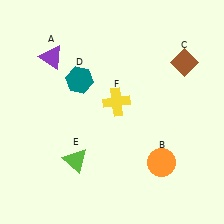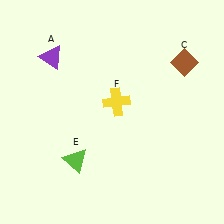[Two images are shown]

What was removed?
The teal hexagon (D), the orange circle (B) were removed in Image 2.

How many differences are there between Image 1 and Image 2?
There are 2 differences between the two images.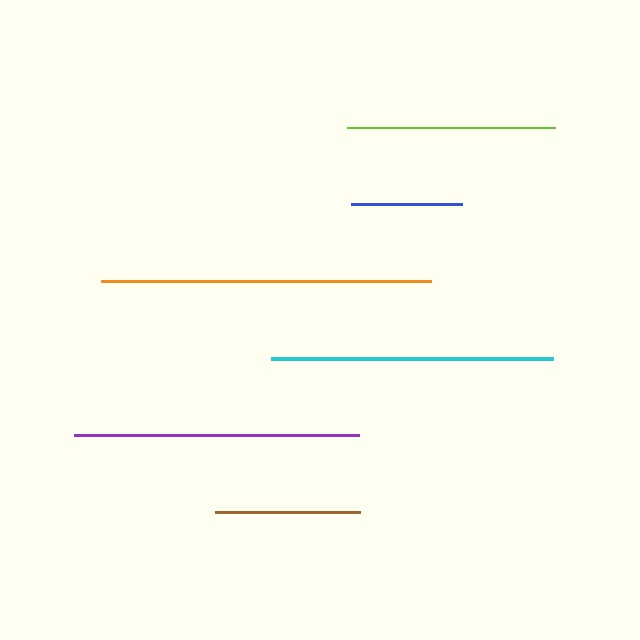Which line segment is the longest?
The orange line is the longest at approximately 331 pixels.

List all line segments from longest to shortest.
From longest to shortest: orange, purple, cyan, lime, brown, blue.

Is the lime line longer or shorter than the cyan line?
The cyan line is longer than the lime line.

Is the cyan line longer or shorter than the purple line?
The purple line is longer than the cyan line.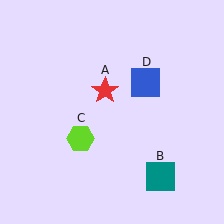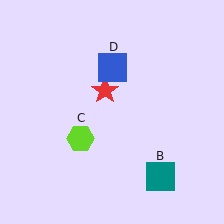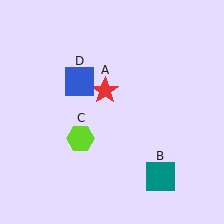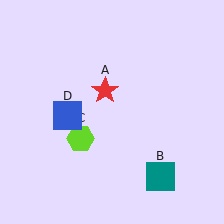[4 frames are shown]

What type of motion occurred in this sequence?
The blue square (object D) rotated counterclockwise around the center of the scene.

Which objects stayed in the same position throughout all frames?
Red star (object A) and teal square (object B) and lime hexagon (object C) remained stationary.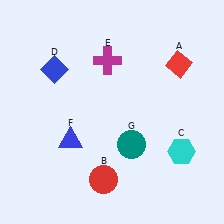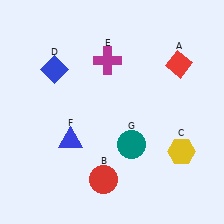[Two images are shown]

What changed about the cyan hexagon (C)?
In Image 1, C is cyan. In Image 2, it changed to yellow.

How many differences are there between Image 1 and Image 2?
There is 1 difference between the two images.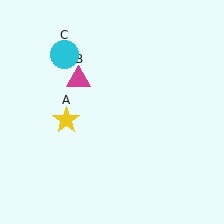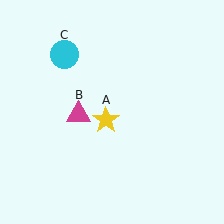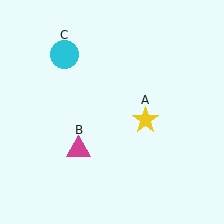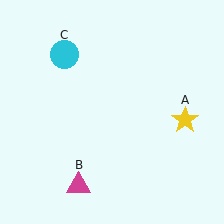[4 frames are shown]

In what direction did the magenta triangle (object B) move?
The magenta triangle (object B) moved down.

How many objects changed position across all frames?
2 objects changed position: yellow star (object A), magenta triangle (object B).